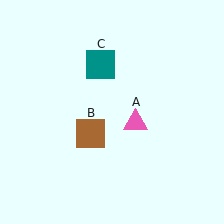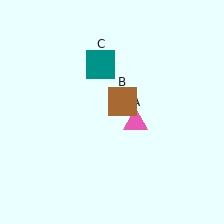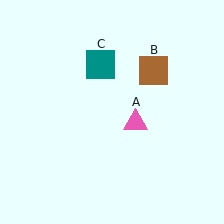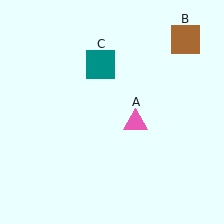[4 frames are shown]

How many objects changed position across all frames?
1 object changed position: brown square (object B).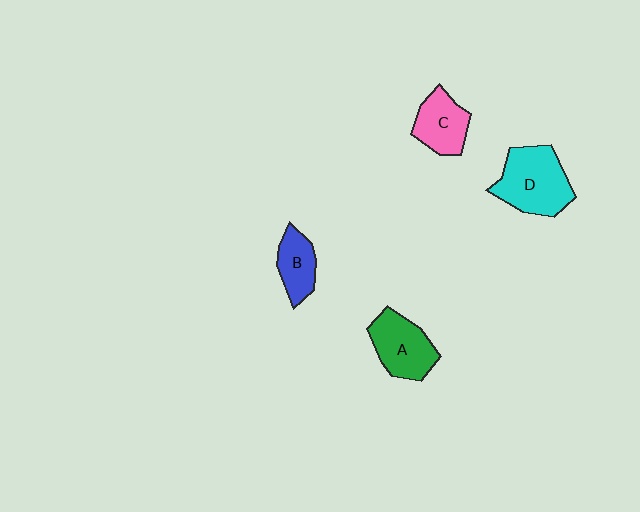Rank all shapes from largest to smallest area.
From largest to smallest: D (cyan), A (green), C (pink), B (blue).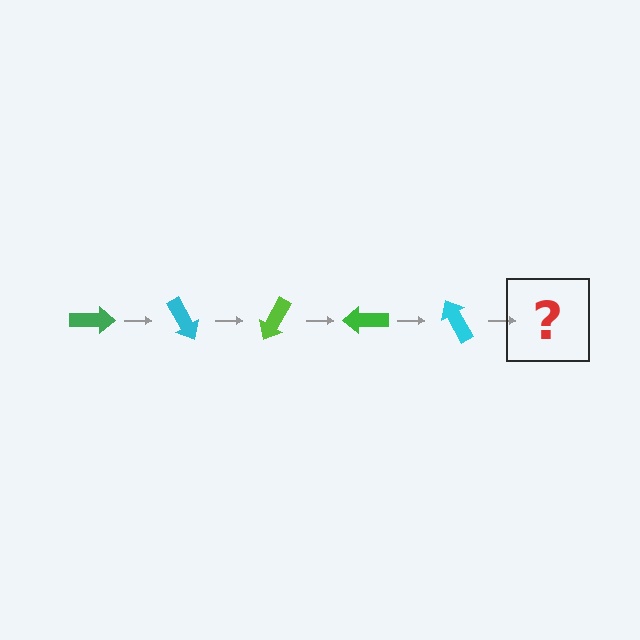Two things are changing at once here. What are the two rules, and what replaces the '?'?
The two rules are that it rotates 60 degrees each step and the color cycles through green, cyan, and lime. The '?' should be a lime arrow, rotated 300 degrees from the start.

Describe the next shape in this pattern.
It should be a lime arrow, rotated 300 degrees from the start.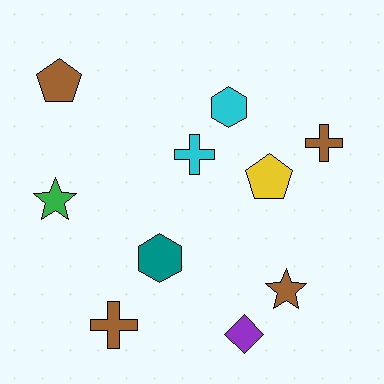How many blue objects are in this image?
There are no blue objects.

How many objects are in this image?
There are 10 objects.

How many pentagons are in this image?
There are 2 pentagons.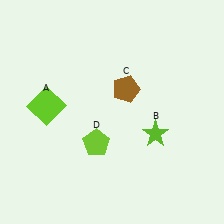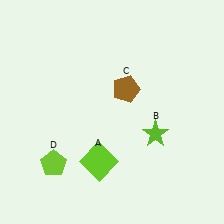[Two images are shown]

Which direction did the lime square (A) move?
The lime square (A) moved down.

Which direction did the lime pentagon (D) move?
The lime pentagon (D) moved left.